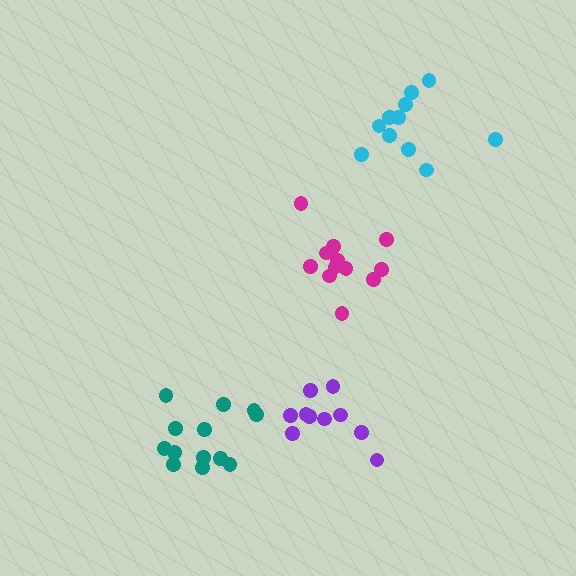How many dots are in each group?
Group 1: 10 dots, Group 2: 12 dots, Group 3: 11 dots, Group 4: 13 dots (46 total).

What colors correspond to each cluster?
The clusters are colored: purple, magenta, cyan, teal.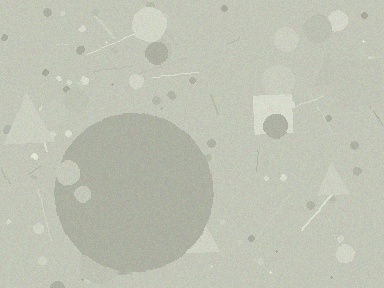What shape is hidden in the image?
A circle is hidden in the image.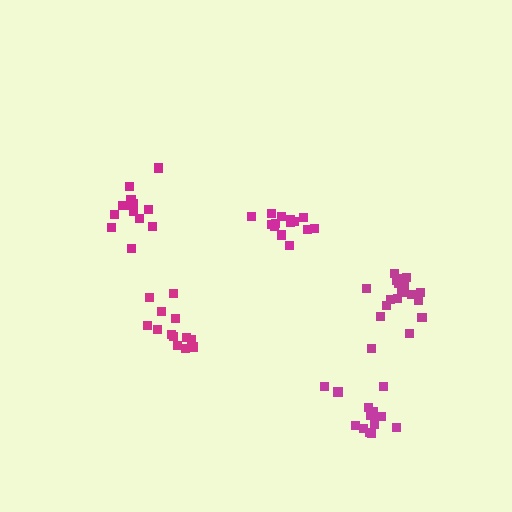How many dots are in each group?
Group 1: 14 dots, Group 2: 14 dots, Group 3: 14 dots, Group 4: 19 dots, Group 5: 14 dots (75 total).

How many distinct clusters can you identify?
There are 5 distinct clusters.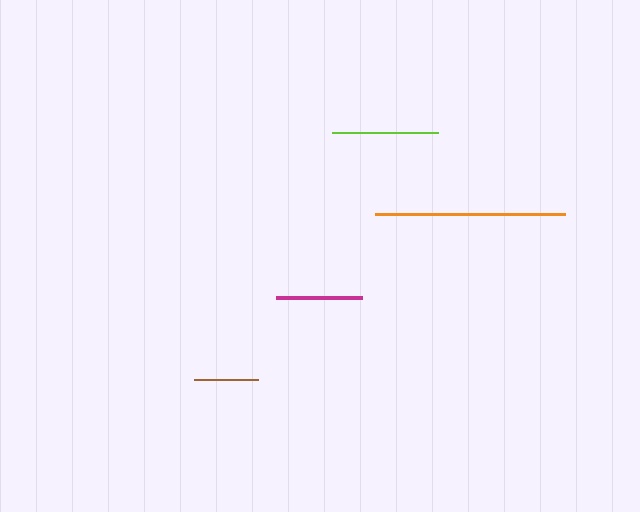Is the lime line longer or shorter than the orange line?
The orange line is longer than the lime line.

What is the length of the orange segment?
The orange segment is approximately 190 pixels long.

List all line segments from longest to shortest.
From longest to shortest: orange, lime, magenta, brown.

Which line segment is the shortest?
The brown line is the shortest at approximately 65 pixels.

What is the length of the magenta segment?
The magenta segment is approximately 86 pixels long.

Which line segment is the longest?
The orange line is the longest at approximately 190 pixels.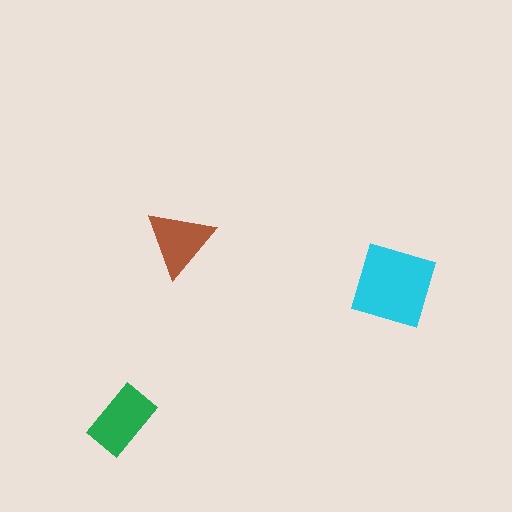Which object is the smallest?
The brown triangle.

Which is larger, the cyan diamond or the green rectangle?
The cyan diamond.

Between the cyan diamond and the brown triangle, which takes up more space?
The cyan diamond.